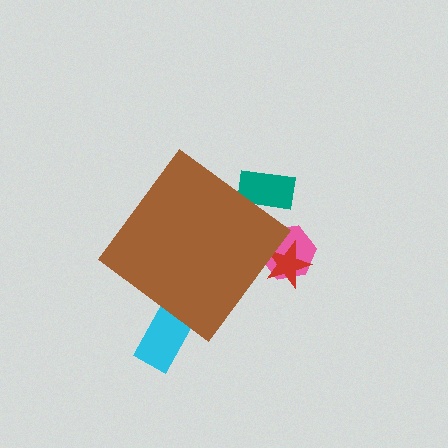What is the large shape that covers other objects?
A brown diamond.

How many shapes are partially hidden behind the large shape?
4 shapes are partially hidden.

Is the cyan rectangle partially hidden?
Yes, the cyan rectangle is partially hidden behind the brown diamond.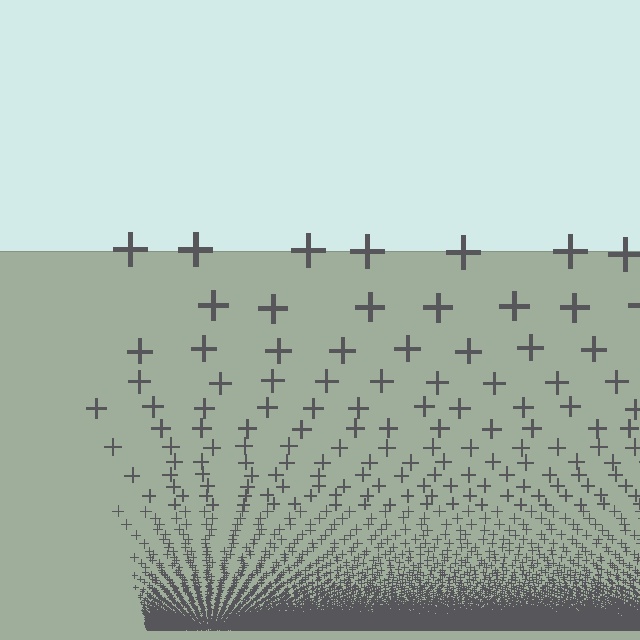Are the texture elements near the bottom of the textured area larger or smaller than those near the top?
Smaller. The gradient is inverted — elements near the bottom are smaller and denser.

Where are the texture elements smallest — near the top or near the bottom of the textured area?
Near the bottom.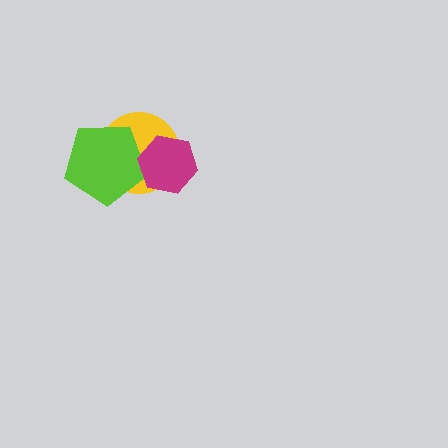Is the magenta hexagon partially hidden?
No, no other shape covers it.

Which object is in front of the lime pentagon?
The magenta hexagon is in front of the lime pentagon.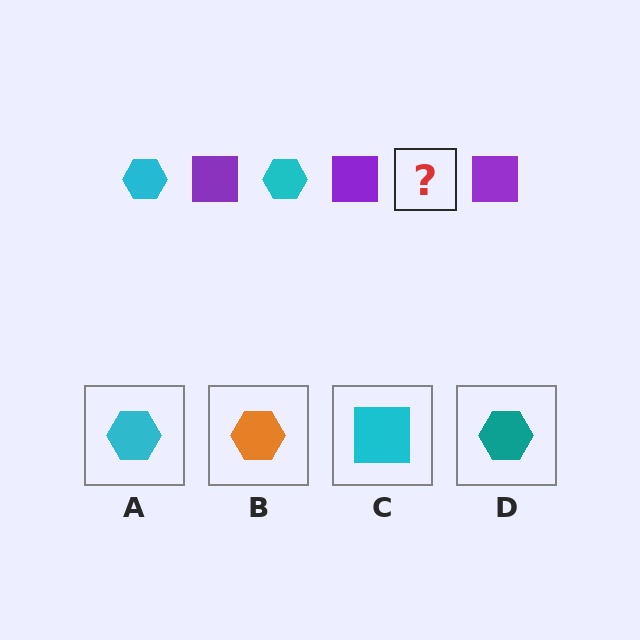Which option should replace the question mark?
Option A.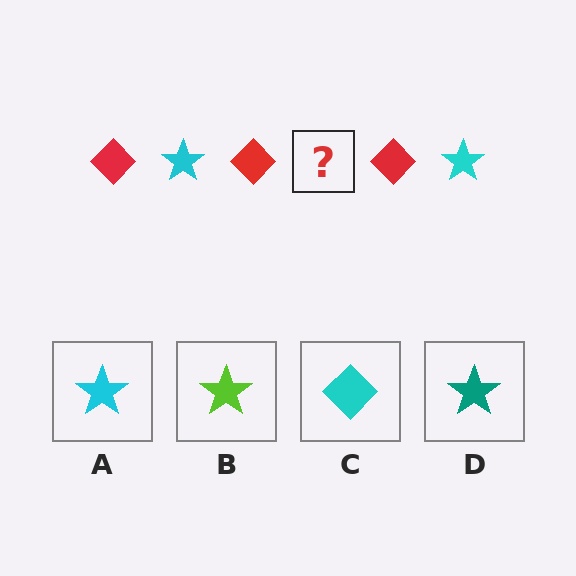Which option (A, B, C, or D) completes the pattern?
A.